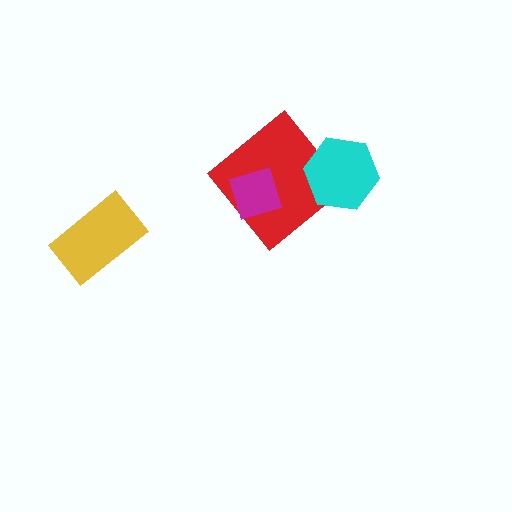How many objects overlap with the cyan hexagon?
1 object overlaps with the cyan hexagon.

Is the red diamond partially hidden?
Yes, it is partially covered by another shape.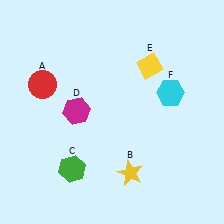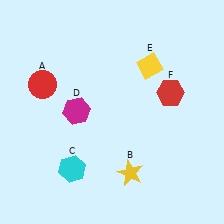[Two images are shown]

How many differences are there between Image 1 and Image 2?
There are 2 differences between the two images.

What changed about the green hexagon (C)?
In Image 1, C is green. In Image 2, it changed to cyan.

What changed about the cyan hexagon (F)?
In Image 1, F is cyan. In Image 2, it changed to red.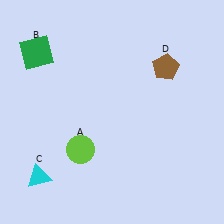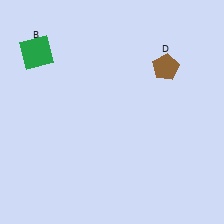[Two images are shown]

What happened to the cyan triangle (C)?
The cyan triangle (C) was removed in Image 2. It was in the bottom-left area of Image 1.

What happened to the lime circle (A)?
The lime circle (A) was removed in Image 2. It was in the bottom-left area of Image 1.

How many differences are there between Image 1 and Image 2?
There are 2 differences between the two images.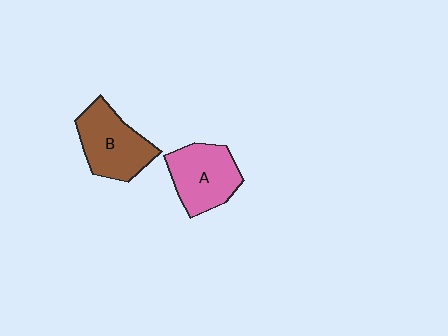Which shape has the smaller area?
Shape A (pink).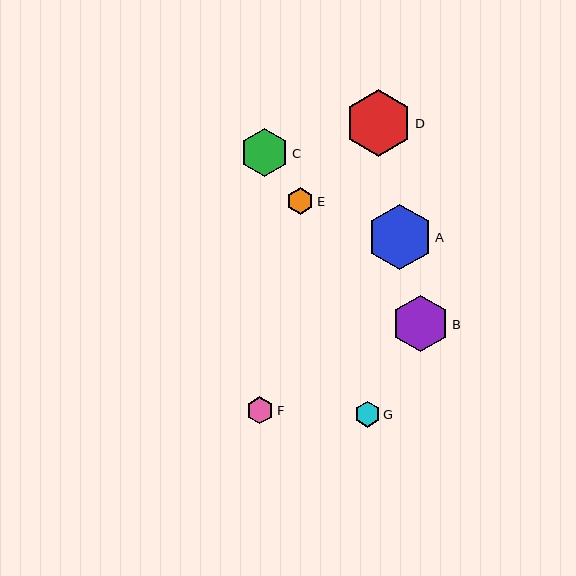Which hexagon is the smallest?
Hexagon G is the smallest with a size of approximately 26 pixels.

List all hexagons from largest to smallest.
From largest to smallest: D, A, B, C, F, E, G.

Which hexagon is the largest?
Hexagon D is the largest with a size of approximately 67 pixels.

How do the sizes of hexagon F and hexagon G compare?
Hexagon F and hexagon G are approximately the same size.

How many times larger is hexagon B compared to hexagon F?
Hexagon B is approximately 2.1 times the size of hexagon F.